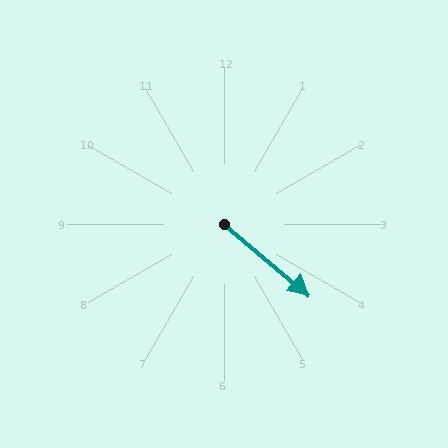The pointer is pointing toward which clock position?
Roughly 4 o'clock.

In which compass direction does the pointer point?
Southeast.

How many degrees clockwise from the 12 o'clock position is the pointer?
Approximately 130 degrees.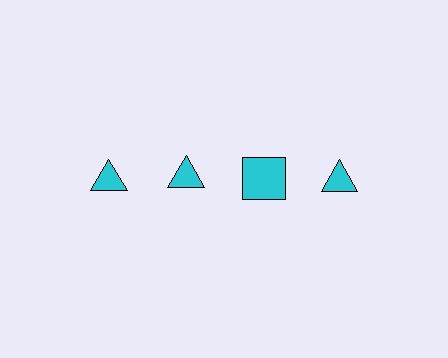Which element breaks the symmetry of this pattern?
The cyan square in the top row, center column breaks the symmetry. All other shapes are cyan triangles.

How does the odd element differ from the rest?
It has a different shape: square instead of triangle.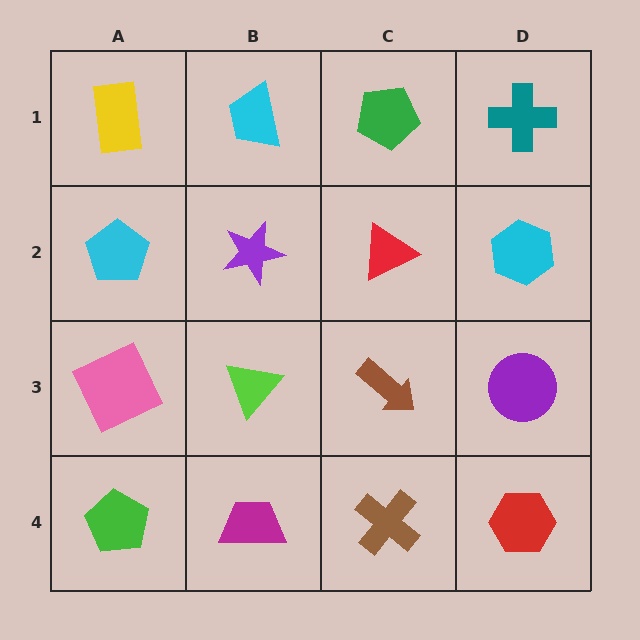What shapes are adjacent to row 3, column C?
A red triangle (row 2, column C), a brown cross (row 4, column C), a lime triangle (row 3, column B), a purple circle (row 3, column D).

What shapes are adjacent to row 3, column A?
A cyan pentagon (row 2, column A), a green pentagon (row 4, column A), a lime triangle (row 3, column B).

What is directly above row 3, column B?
A purple star.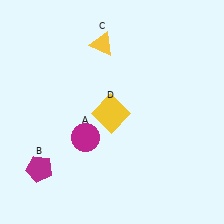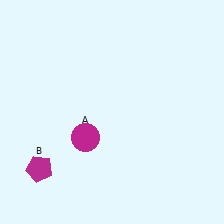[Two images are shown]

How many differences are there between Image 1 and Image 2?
There are 2 differences between the two images.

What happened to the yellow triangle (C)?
The yellow triangle (C) was removed in Image 2. It was in the top-left area of Image 1.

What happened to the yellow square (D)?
The yellow square (D) was removed in Image 2. It was in the bottom-left area of Image 1.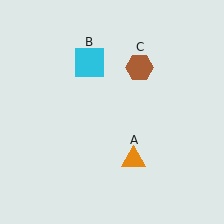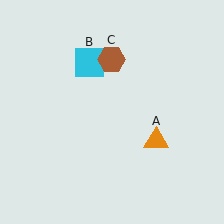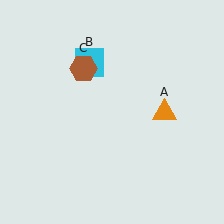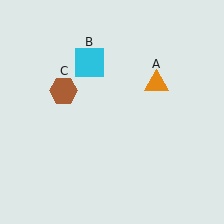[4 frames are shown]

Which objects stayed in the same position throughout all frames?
Cyan square (object B) remained stationary.